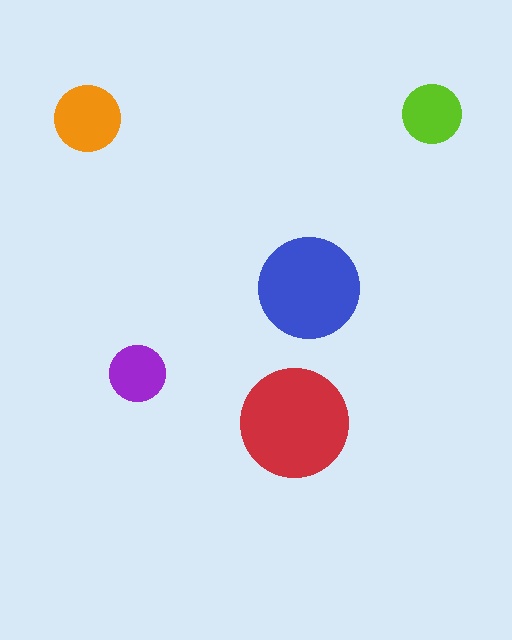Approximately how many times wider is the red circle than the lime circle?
About 2 times wider.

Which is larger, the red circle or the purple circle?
The red one.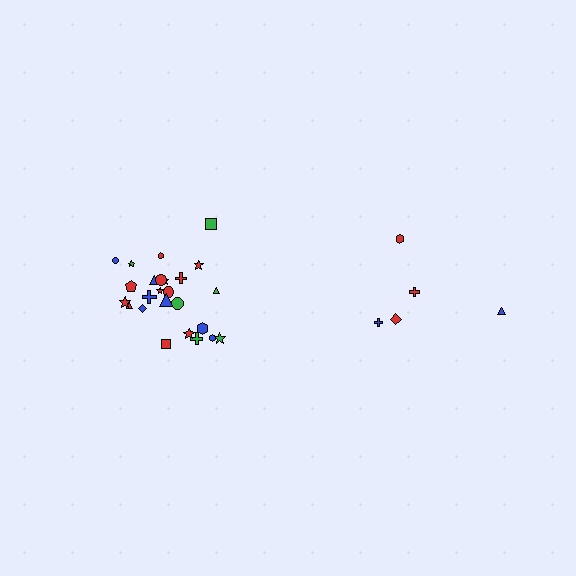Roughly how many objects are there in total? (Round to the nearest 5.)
Roughly 30 objects in total.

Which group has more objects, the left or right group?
The left group.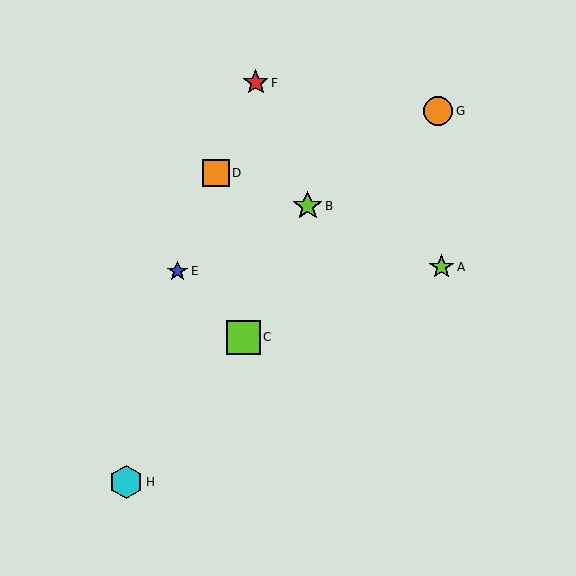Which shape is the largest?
The cyan hexagon (labeled H) is the largest.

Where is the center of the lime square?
The center of the lime square is at (244, 337).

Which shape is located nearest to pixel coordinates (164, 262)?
The blue star (labeled E) at (178, 271) is nearest to that location.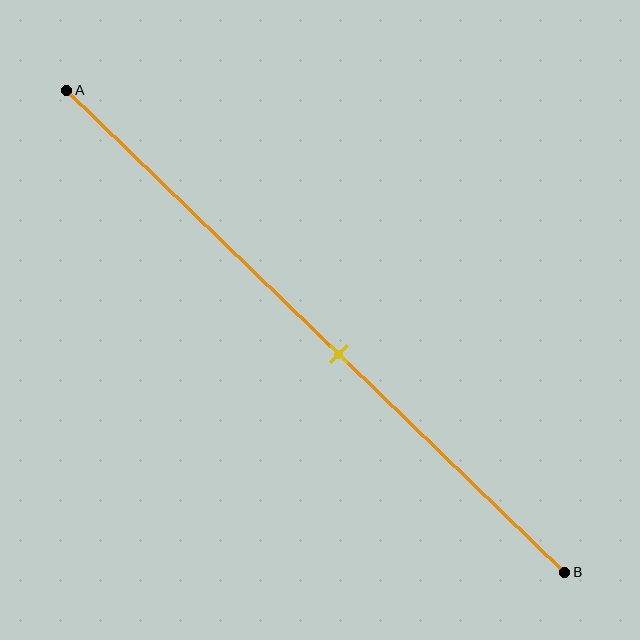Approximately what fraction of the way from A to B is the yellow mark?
The yellow mark is approximately 55% of the way from A to B.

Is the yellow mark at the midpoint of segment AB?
No, the mark is at about 55% from A, not at the 50% midpoint.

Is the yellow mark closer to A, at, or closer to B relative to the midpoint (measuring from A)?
The yellow mark is closer to point B than the midpoint of segment AB.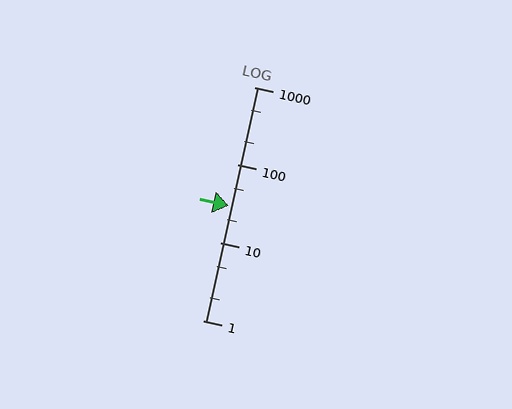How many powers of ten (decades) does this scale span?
The scale spans 3 decades, from 1 to 1000.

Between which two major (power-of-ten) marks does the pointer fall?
The pointer is between 10 and 100.